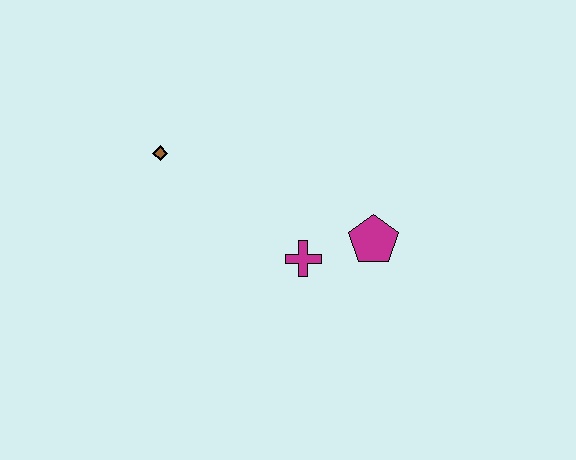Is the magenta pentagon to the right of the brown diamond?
Yes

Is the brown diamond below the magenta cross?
No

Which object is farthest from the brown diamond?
The magenta pentagon is farthest from the brown diamond.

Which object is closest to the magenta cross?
The magenta pentagon is closest to the magenta cross.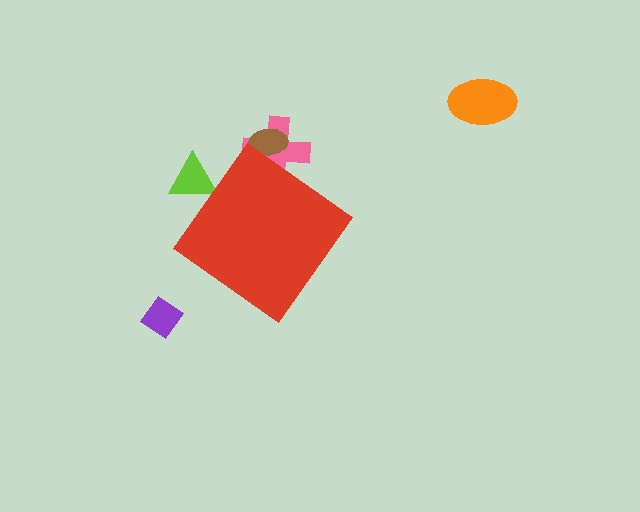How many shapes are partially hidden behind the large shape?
3 shapes are partially hidden.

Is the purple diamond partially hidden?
No, the purple diamond is fully visible.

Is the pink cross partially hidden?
Yes, the pink cross is partially hidden behind the red diamond.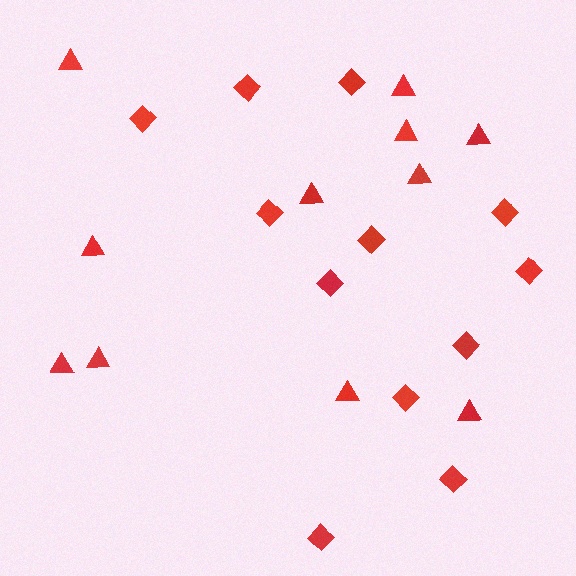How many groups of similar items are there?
There are 2 groups: one group of diamonds (12) and one group of triangles (11).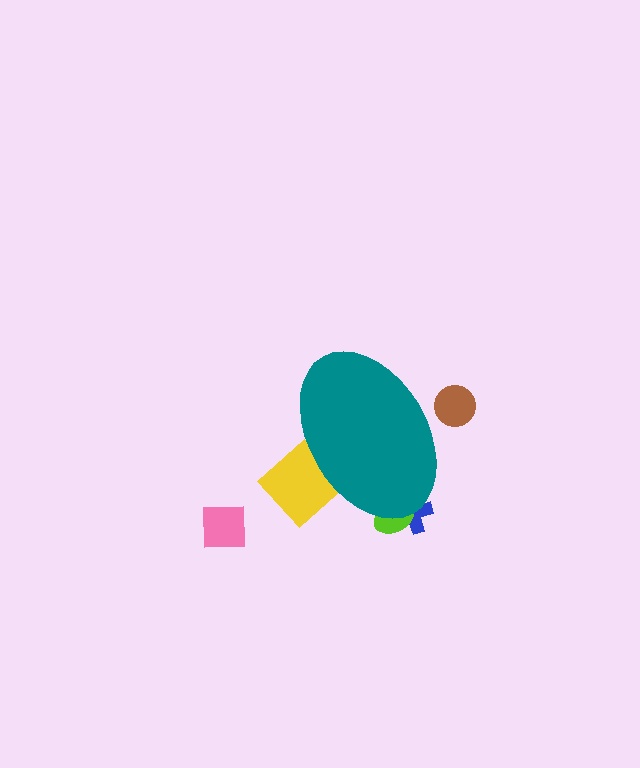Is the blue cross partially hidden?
Yes, the blue cross is partially hidden behind the teal ellipse.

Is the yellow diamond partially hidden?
Yes, the yellow diamond is partially hidden behind the teal ellipse.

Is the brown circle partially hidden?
Yes, the brown circle is partially hidden behind the teal ellipse.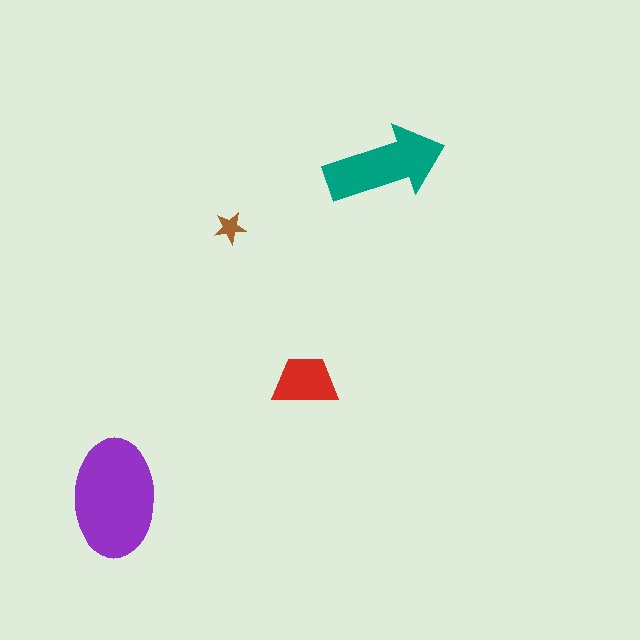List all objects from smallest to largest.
The brown star, the red trapezoid, the teal arrow, the purple ellipse.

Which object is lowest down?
The purple ellipse is bottommost.